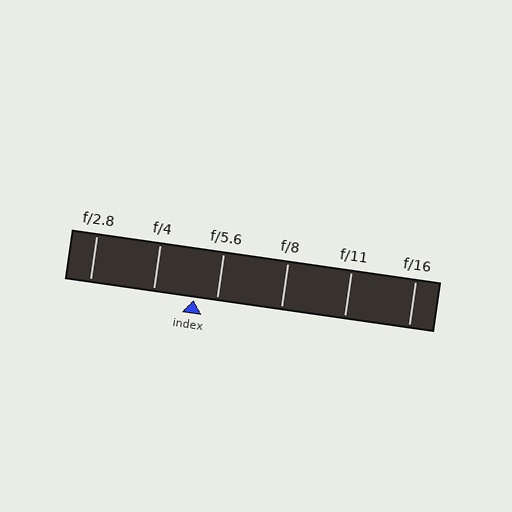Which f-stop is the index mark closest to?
The index mark is closest to f/5.6.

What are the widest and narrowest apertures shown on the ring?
The widest aperture shown is f/2.8 and the narrowest is f/16.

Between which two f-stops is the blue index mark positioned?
The index mark is between f/4 and f/5.6.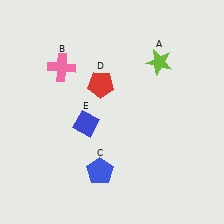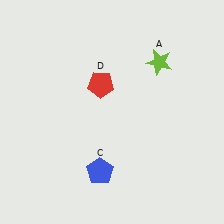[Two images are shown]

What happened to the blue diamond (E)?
The blue diamond (E) was removed in Image 2. It was in the bottom-left area of Image 1.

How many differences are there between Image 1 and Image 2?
There are 2 differences between the two images.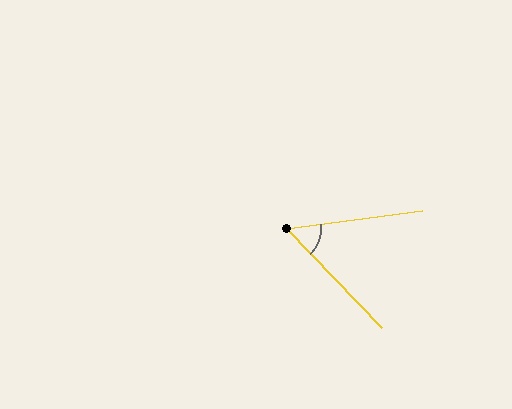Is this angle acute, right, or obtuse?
It is acute.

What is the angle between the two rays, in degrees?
Approximately 54 degrees.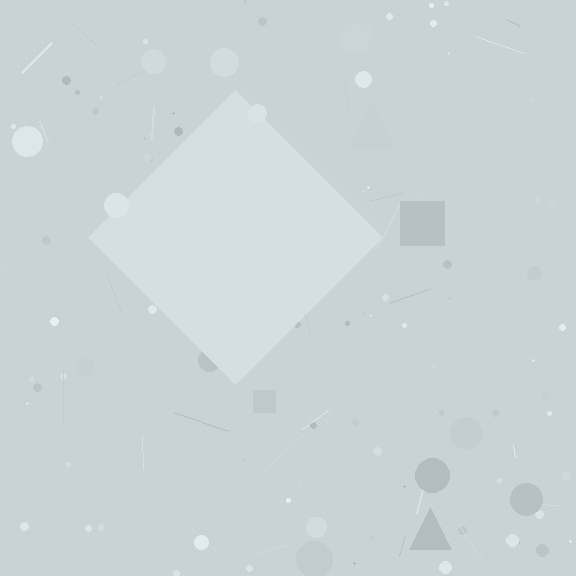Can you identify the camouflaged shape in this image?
The camouflaged shape is a diamond.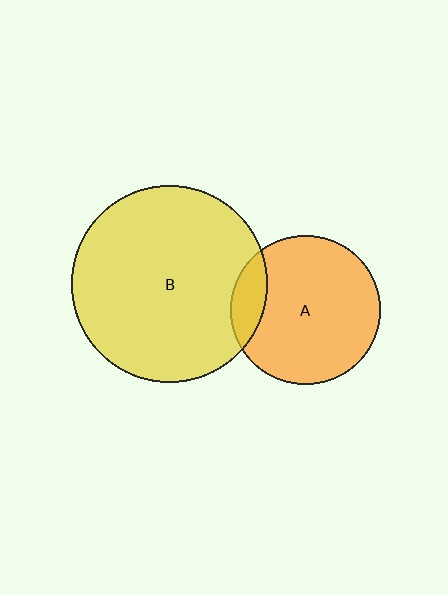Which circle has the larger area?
Circle B (yellow).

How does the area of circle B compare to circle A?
Approximately 1.7 times.